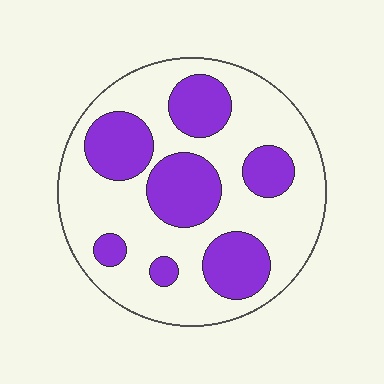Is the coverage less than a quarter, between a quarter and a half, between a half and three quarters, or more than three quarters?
Between a quarter and a half.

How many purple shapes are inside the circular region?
7.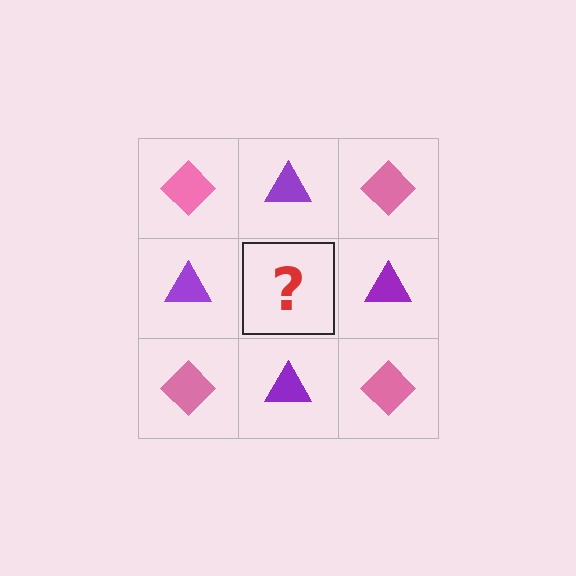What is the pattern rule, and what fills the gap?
The rule is that it alternates pink diamond and purple triangle in a checkerboard pattern. The gap should be filled with a pink diamond.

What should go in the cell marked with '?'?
The missing cell should contain a pink diamond.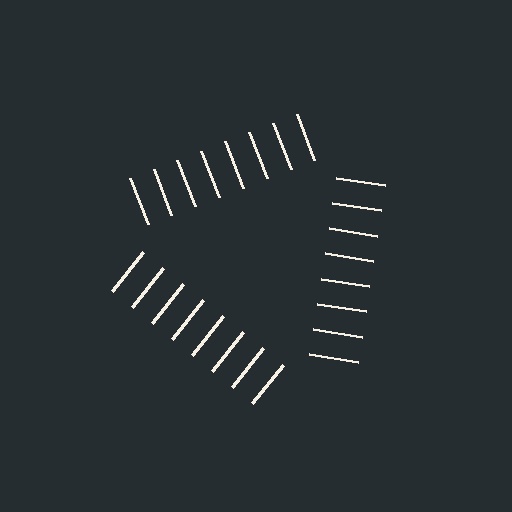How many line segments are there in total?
24 — 8 along each of the 3 edges.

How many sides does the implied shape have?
3 sides — the line-ends trace a triangle.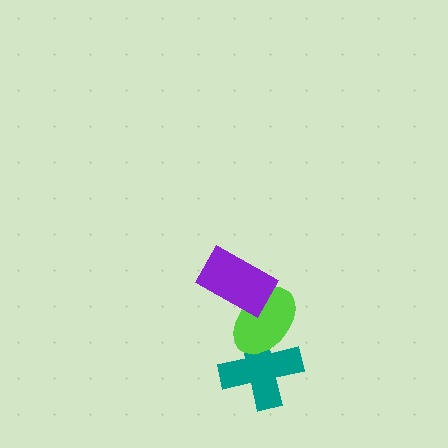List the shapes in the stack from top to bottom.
From top to bottom: the purple rectangle, the lime ellipse, the teal cross.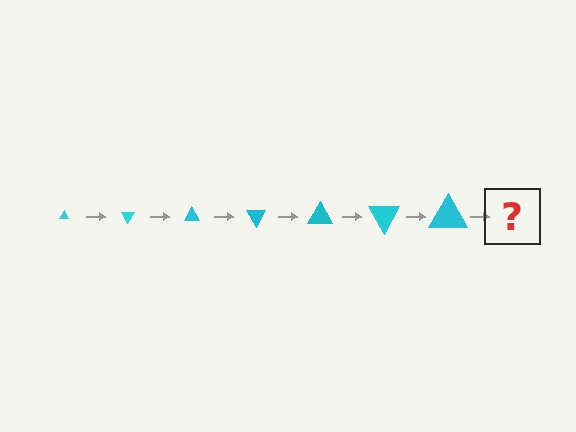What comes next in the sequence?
The next element should be a triangle, larger than the previous one and rotated 420 degrees from the start.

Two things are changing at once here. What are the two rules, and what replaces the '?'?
The two rules are that the triangle grows larger each step and it rotates 60 degrees each step. The '?' should be a triangle, larger than the previous one and rotated 420 degrees from the start.